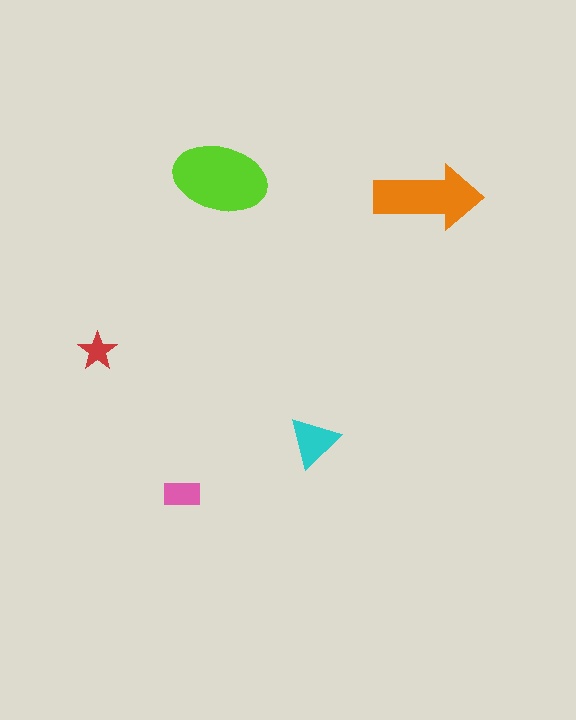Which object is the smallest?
The red star.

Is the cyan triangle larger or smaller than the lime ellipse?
Smaller.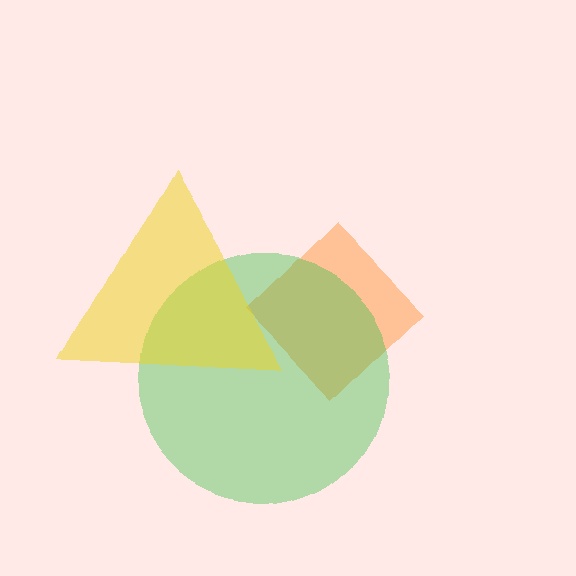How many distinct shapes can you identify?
There are 3 distinct shapes: an orange diamond, a green circle, a yellow triangle.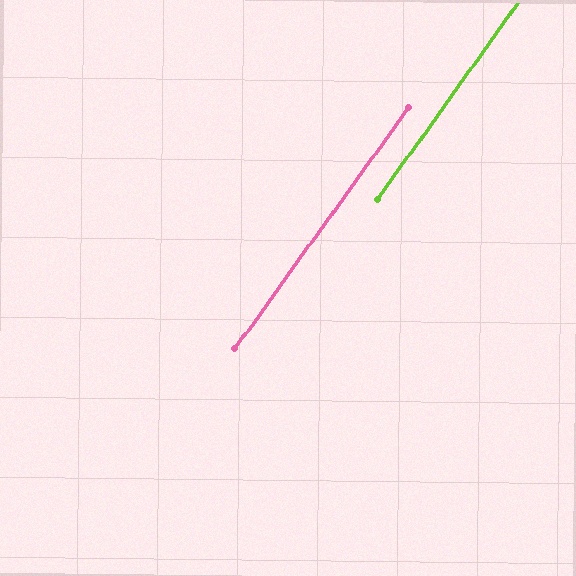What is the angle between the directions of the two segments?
Approximately 1 degree.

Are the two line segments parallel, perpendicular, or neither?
Parallel — their directions differ by only 0.5°.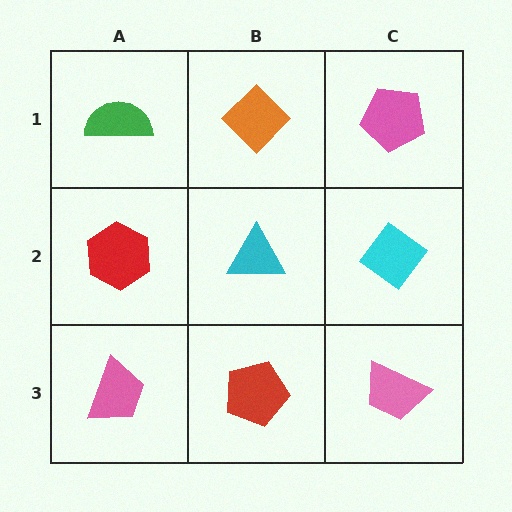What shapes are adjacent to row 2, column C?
A pink pentagon (row 1, column C), a pink trapezoid (row 3, column C), a cyan triangle (row 2, column B).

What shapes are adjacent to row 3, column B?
A cyan triangle (row 2, column B), a pink trapezoid (row 3, column A), a pink trapezoid (row 3, column C).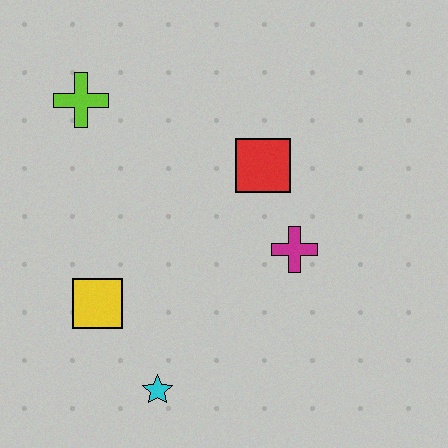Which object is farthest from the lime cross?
The cyan star is farthest from the lime cross.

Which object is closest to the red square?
The magenta cross is closest to the red square.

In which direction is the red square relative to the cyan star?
The red square is above the cyan star.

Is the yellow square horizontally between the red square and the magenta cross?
No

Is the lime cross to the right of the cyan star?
No